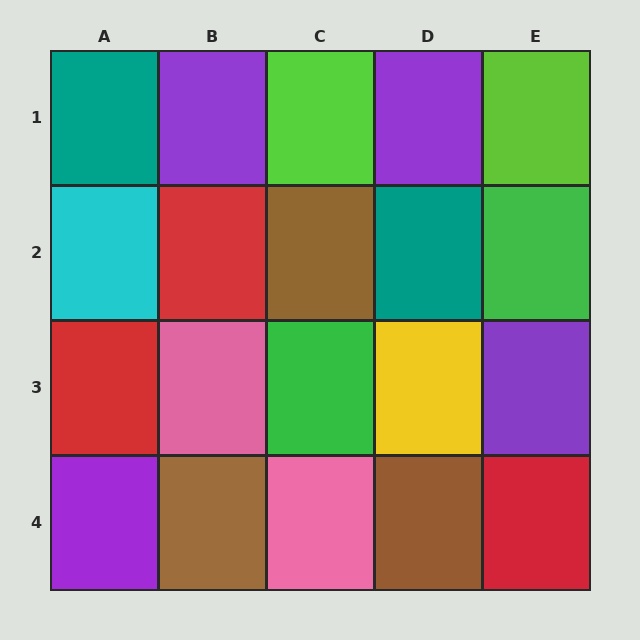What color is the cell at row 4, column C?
Pink.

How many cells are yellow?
1 cell is yellow.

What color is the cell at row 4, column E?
Red.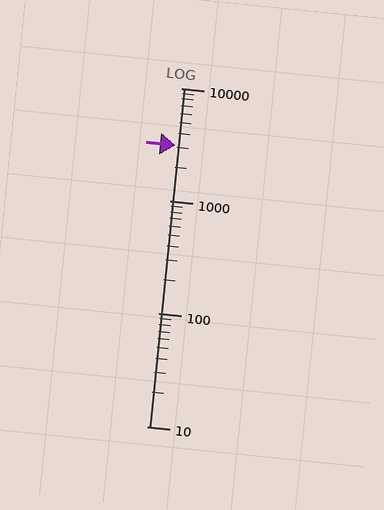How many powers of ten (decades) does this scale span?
The scale spans 3 decades, from 10 to 10000.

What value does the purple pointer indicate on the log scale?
The pointer indicates approximately 3100.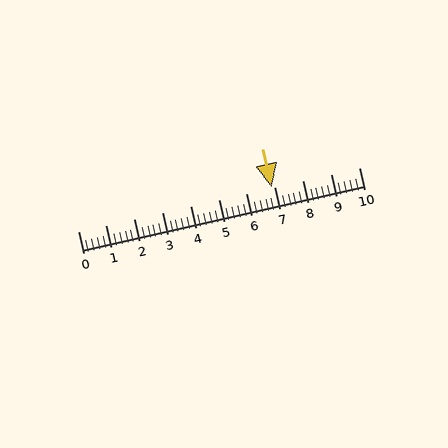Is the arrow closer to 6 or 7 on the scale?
The arrow is closer to 7.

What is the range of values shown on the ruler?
The ruler shows values from 0 to 10.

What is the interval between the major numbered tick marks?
The major tick marks are spaced 1 units apart.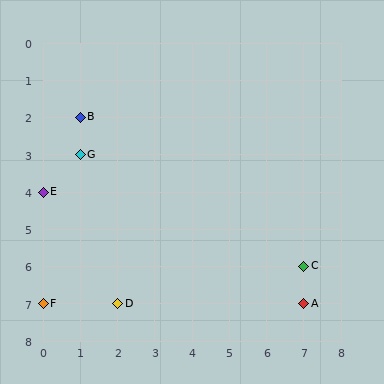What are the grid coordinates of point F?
Point F is at grid coordinates (0, 7).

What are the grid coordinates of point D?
Point D is at grid coordinates (2, 7).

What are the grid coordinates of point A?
Point A is at grid coordinates (7, 7).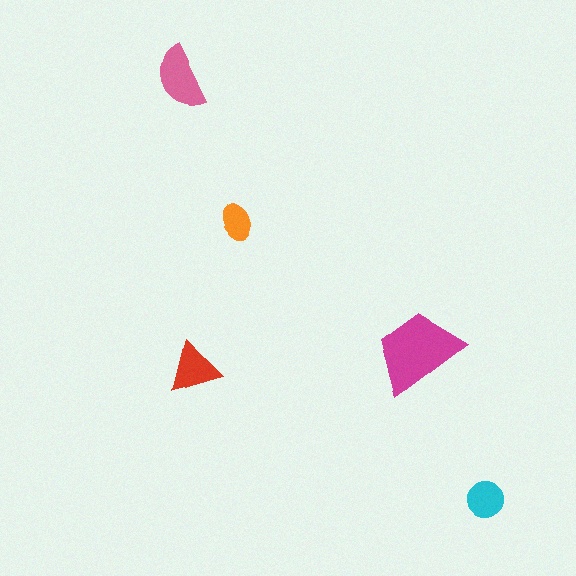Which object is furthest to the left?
The pink semicircle is leftmost.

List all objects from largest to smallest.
The magenta trapezoid, the pink semicircle, the red triangle, the cyan circle, the orange ellipse.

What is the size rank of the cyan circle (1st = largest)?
4th.